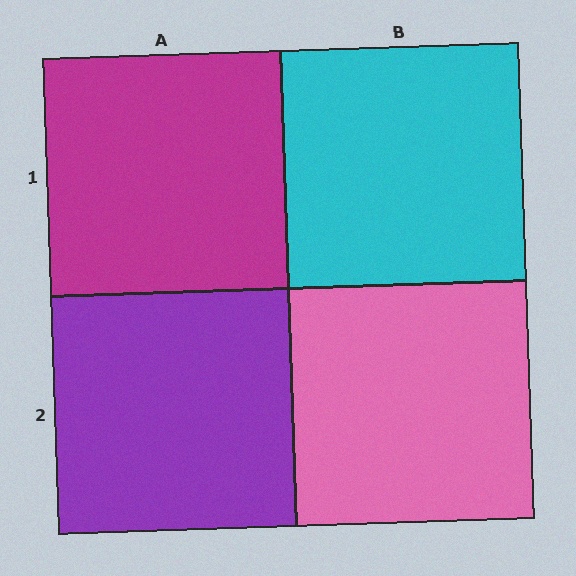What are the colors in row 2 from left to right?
Purple, pink.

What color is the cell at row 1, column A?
Magenta.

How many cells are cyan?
1 cell is cyan.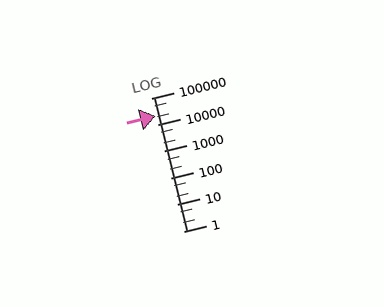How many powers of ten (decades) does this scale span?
The scale spans 5 decades, from 1 to 100000.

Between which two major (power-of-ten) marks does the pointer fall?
The pointer is between 10000 and 100000.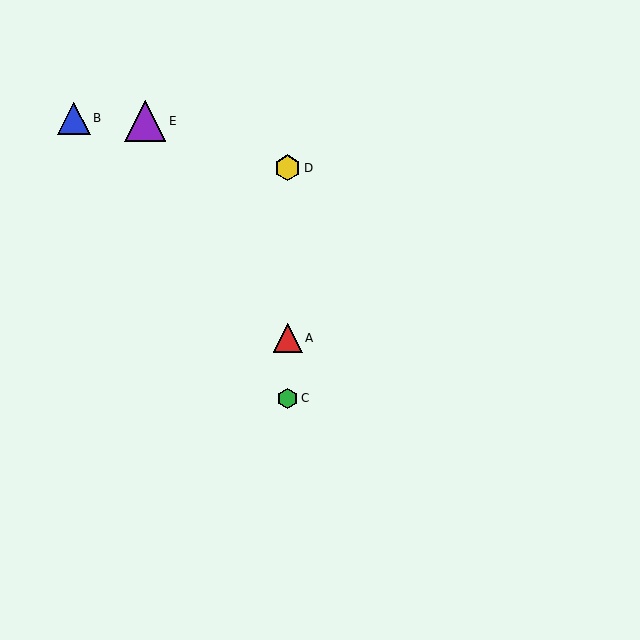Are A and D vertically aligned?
Yes, both are at x≈288.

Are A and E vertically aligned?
No, A is at x≈288 and E is at x≈145.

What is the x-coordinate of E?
Object E is at x≈145.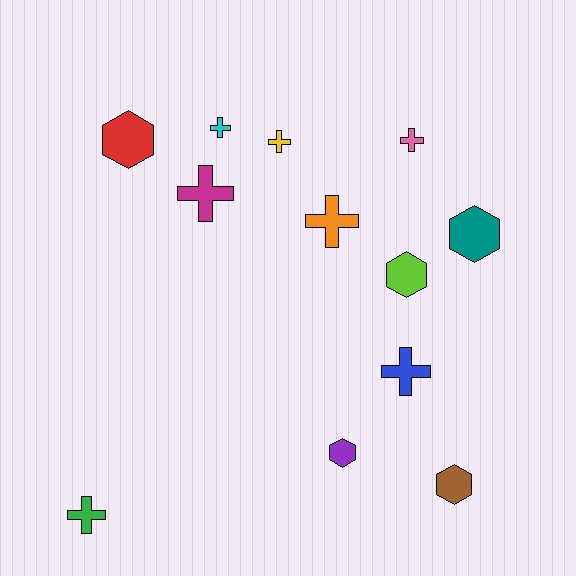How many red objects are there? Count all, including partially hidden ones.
There is 1 red object.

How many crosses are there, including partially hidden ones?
There are 7 crosses.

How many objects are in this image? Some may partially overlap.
There are 12 objects.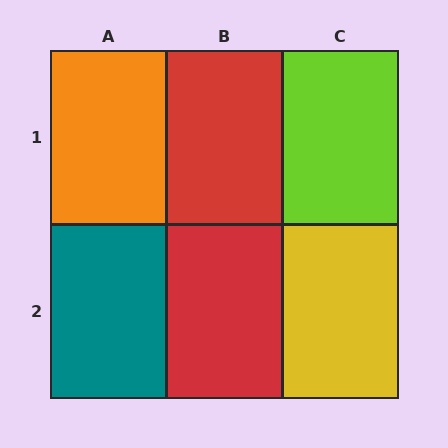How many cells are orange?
1 cell is orange.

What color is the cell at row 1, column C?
Lime.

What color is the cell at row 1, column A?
Orange.